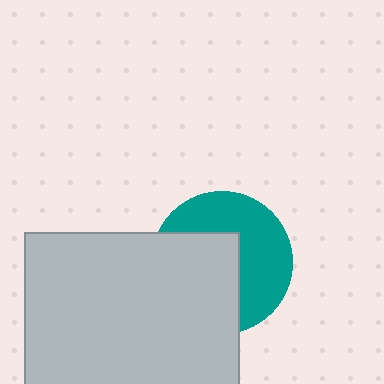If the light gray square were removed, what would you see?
You would see the complete teal circle.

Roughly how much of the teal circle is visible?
About half of it is visible (roughly 50%).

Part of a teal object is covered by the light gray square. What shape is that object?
It is a circle.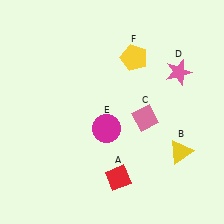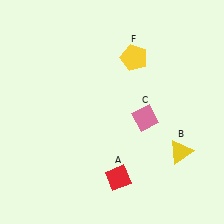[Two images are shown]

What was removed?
The pink star (D), the magenta circle (E) were removed in Image 2.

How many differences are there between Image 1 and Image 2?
There are 2 differences between the two images.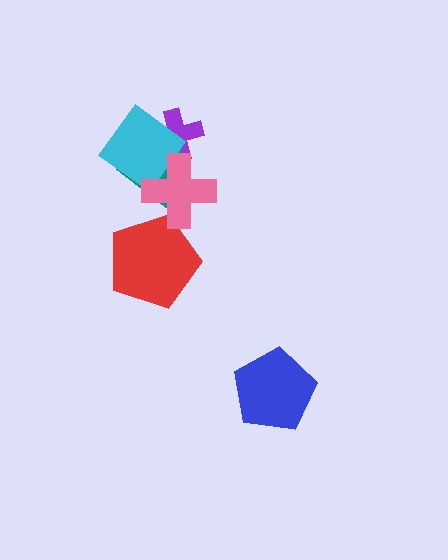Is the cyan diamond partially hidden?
Yes, it is partially covered by another shape.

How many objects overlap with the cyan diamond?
3 objects overlap with the cyan diamond.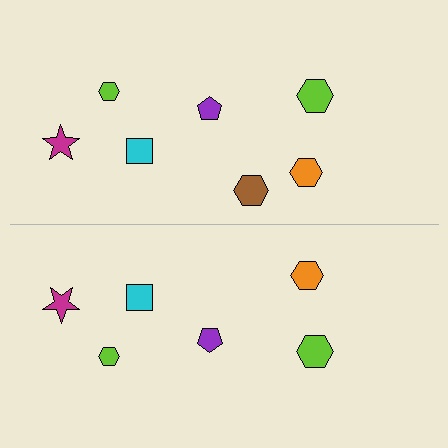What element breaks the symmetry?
A brown hexagon is missing from the bottom side.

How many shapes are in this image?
There are 13 shapes in this image.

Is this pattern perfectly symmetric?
No, the pattern is not perfectly symmetric. A brown hexagon is missing from the bottom side.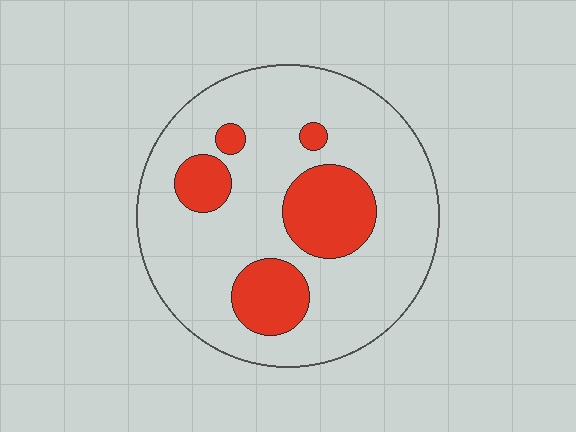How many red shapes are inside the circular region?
5.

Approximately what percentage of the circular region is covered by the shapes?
Approximately 20%.